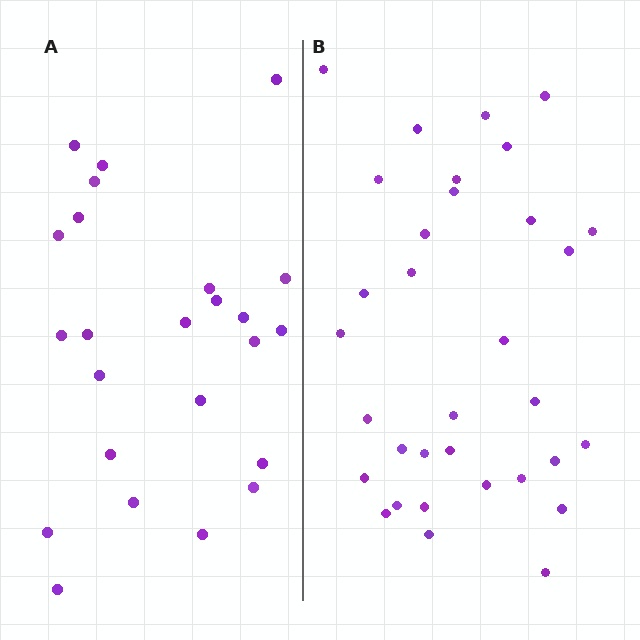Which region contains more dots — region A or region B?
Region B (the right region) has more dots.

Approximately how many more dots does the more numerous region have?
Region B has roughly 8 or so more dots than region A.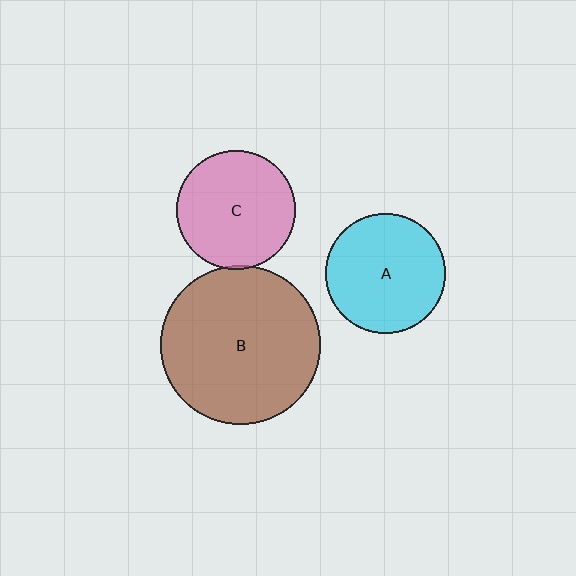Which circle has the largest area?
Circle B (brown).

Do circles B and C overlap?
Yes.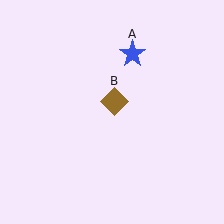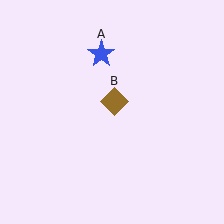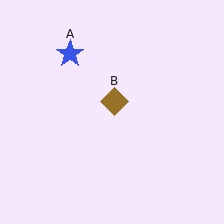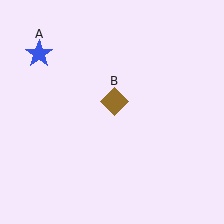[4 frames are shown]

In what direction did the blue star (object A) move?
The blue star (object A) moved left.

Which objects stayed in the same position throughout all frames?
Brown diamond (object B) remained stationary.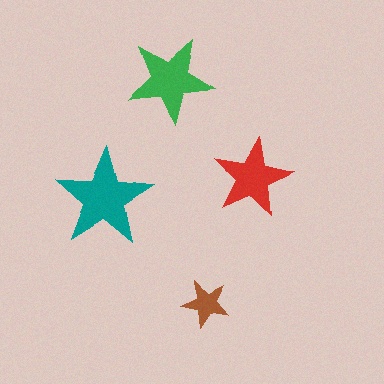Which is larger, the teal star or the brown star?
The teal one.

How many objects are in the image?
There are 4 objects in the image.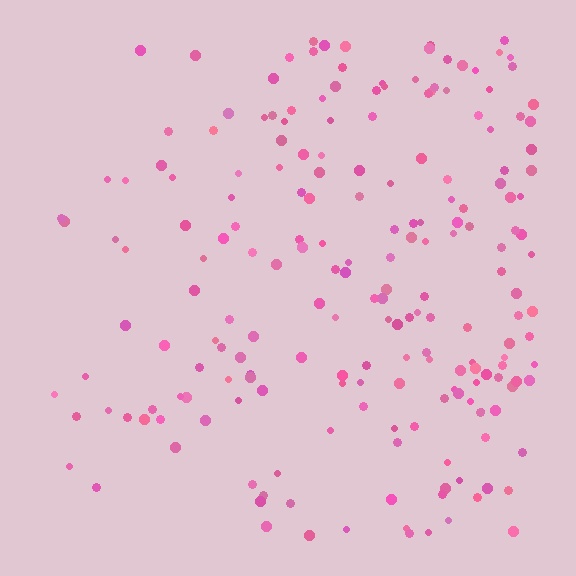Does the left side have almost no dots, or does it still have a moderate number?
Still a moderate number, just noticeably fewer than the right.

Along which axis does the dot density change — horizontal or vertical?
Horizontal.